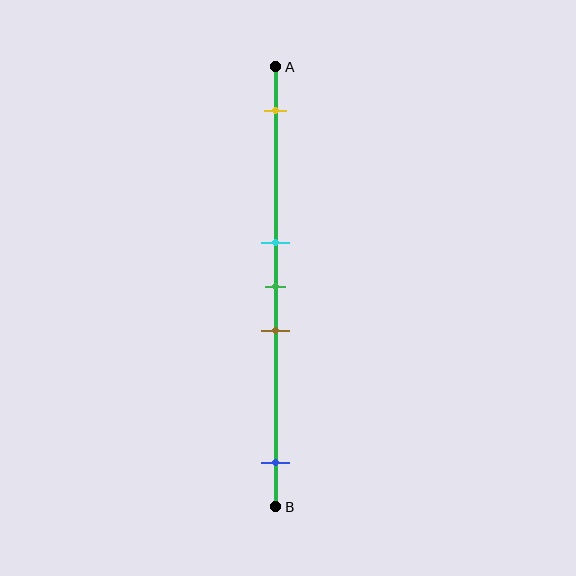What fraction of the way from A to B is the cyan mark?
The cyan mark is approximately 40% (0.4) of the way from A to B.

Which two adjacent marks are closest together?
The cyan and green marks are the closest adjacent pair.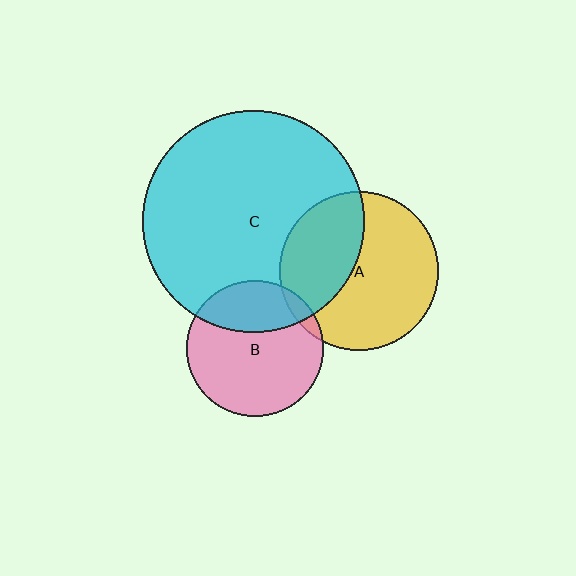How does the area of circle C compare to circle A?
Approximately 1.9 times.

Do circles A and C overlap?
Yes.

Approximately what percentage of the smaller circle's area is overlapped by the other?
Approximately 40%.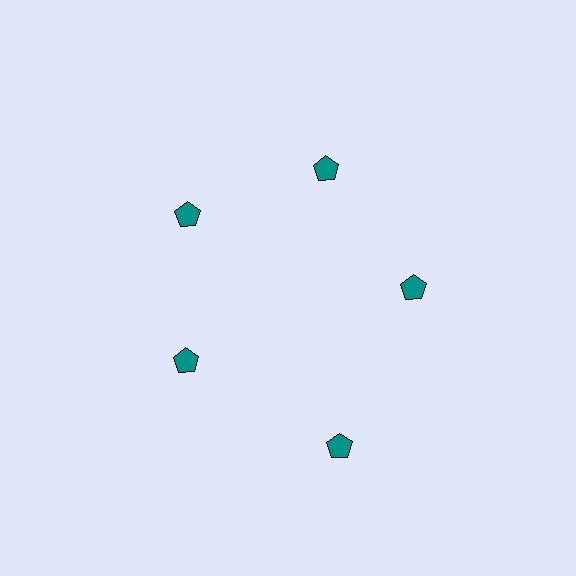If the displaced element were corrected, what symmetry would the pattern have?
It would have 5-fold rotational symmetry — the pattern would map onto itself every 72 degrees.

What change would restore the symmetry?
The symmetry would be restored by moving it inward, back onto the ring so that all 5 pentagons sit at equal angles and equal distance from the center.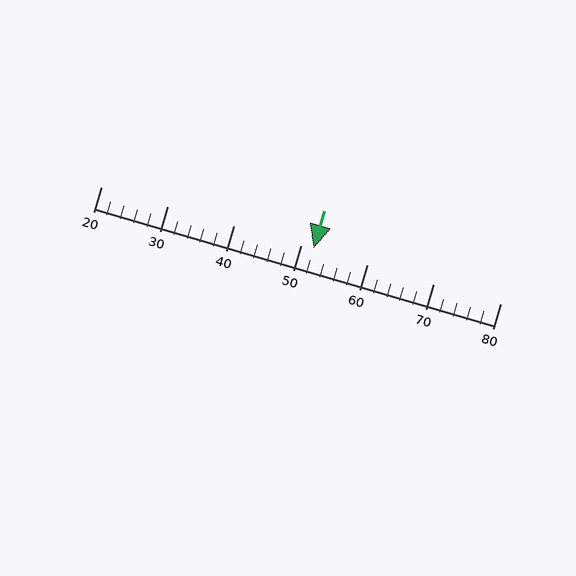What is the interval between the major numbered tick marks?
The major tick marks are spaced 10 units apart.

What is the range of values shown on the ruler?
The ruler shows values from 20 to 80.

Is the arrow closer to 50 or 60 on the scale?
The arrow is closer to 50.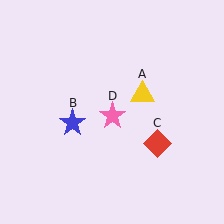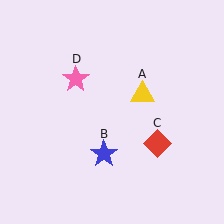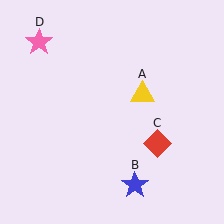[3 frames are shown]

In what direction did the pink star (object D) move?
The pink star (object D) moved up and to the left.